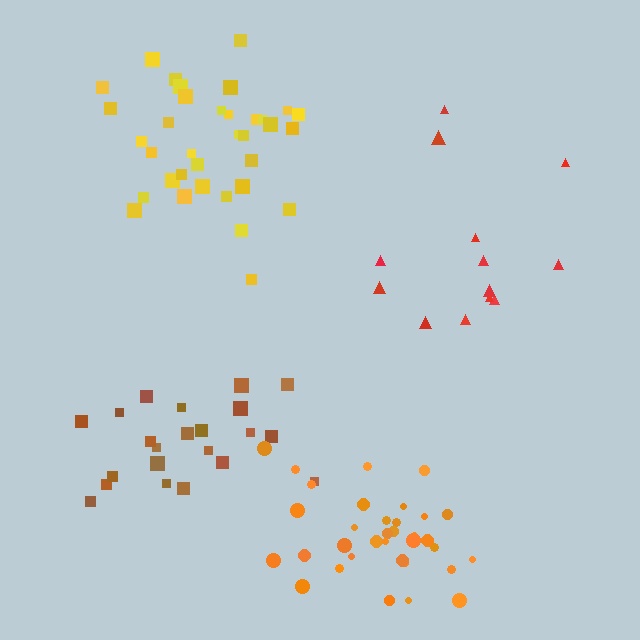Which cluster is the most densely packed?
Orange.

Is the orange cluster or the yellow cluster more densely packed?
Orange.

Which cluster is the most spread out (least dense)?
Red.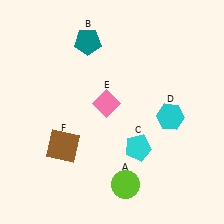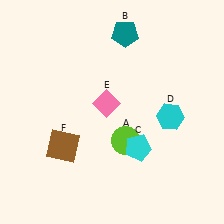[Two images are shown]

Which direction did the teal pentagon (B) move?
The teal pentagon (B) moved right.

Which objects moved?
The objects that moved are: the lime circle (A), the teal pentagon (B).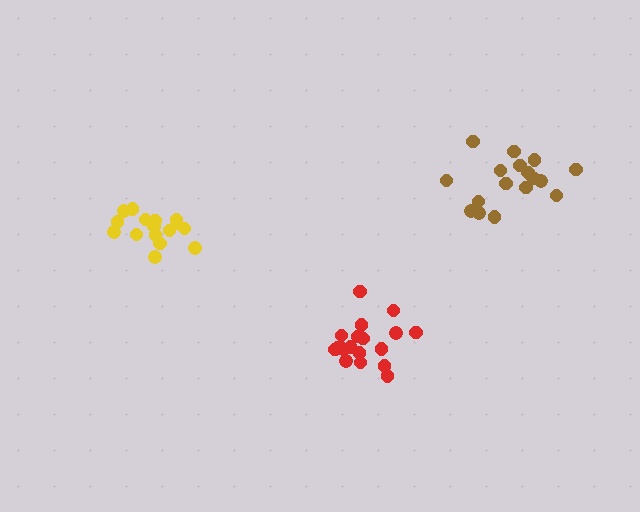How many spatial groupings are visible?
There are 3 spatial groupings.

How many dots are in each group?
Group 1: 18 dots, Group 2: 17 dots, Group 3: 16 dots (51 total).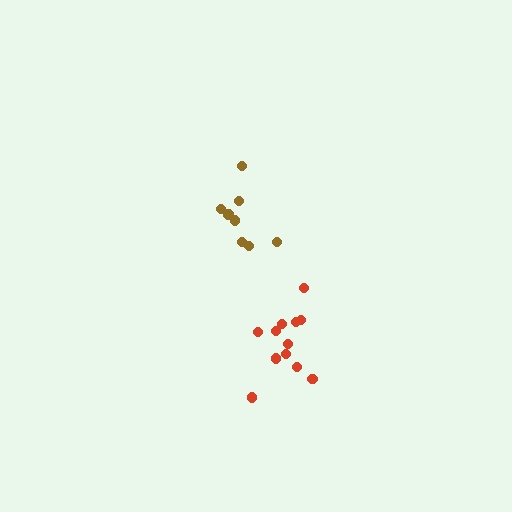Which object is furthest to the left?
The brown cluster is leftmost.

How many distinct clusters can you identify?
There are 2 distinct clusters.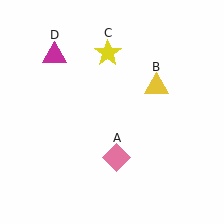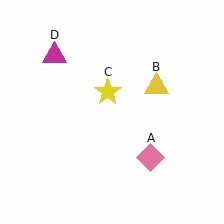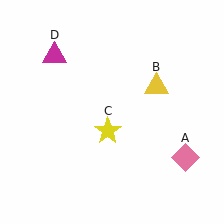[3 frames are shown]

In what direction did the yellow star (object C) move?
The yellow star (object C) moved down.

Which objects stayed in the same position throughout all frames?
Yellow triangle (object B) and magenta triangle (object D) remained stationary.